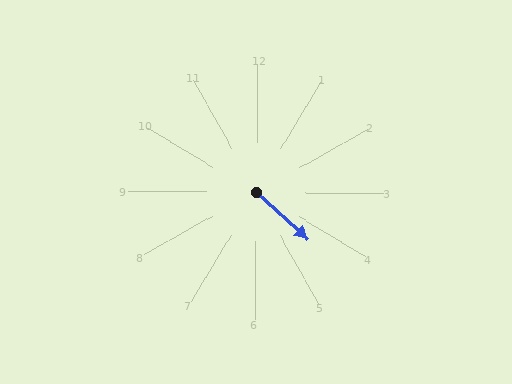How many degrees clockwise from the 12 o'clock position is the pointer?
Approximately 132 degrees.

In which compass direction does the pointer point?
Southeast.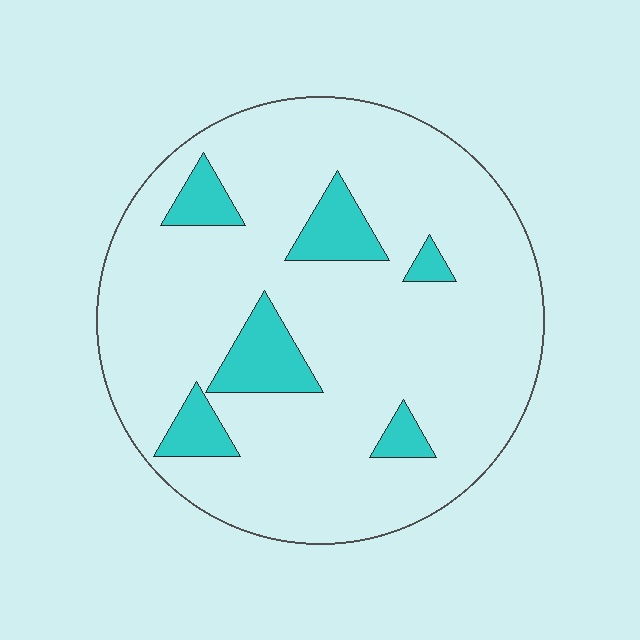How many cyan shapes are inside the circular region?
6.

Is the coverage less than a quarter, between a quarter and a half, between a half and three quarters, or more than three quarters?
Less than a quarter.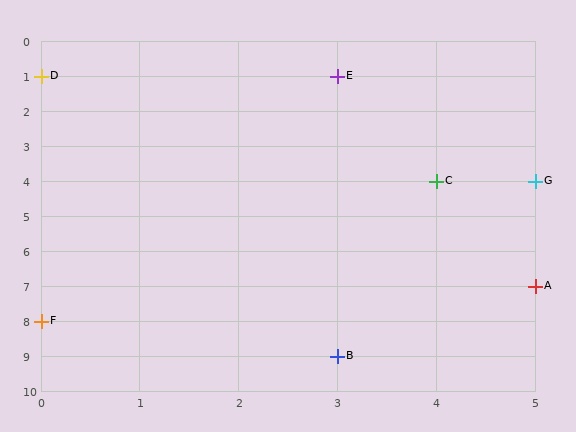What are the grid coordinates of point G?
Point G is at grid coordinates (5, 4).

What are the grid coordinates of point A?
Point A is at grid coordinates (5, 7).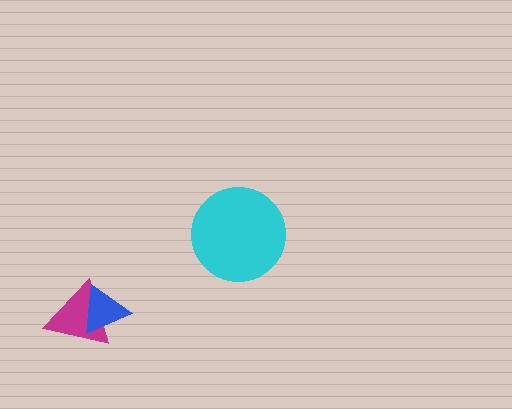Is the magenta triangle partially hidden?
Yes, it is partially covered by another shape.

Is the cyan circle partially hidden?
No, no other shape covers it.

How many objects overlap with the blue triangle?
1 object overlaps with the blue triangle.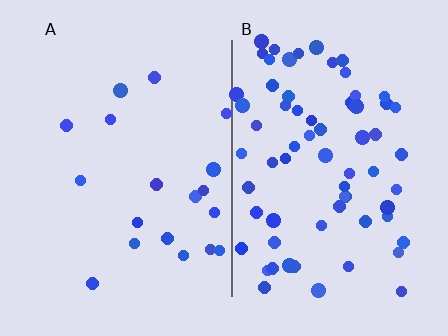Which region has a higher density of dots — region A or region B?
B (the right).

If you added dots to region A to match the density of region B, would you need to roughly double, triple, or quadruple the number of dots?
Approximately quadruple.